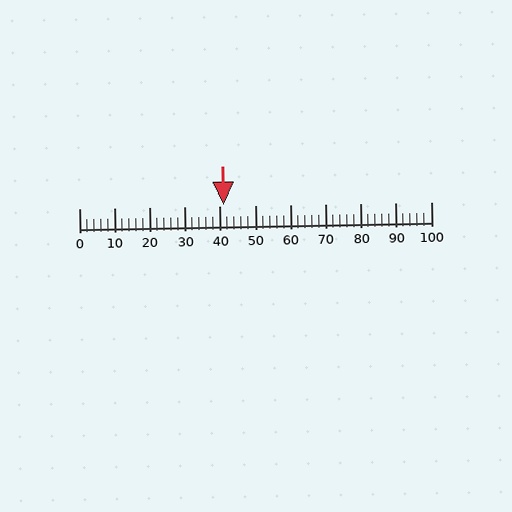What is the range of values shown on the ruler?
The ruler shows values from 0 to 100.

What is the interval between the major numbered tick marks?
The major tick marks are spaced 10 units apart.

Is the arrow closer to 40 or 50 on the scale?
The arrow is closer to 40.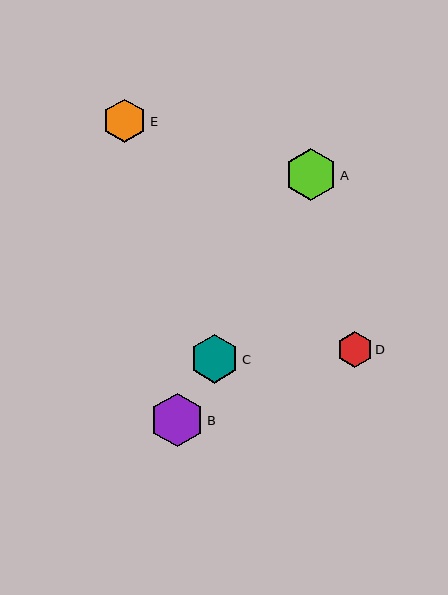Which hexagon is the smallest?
Hexagon D is the smallest with a size of approximately 35 pixels.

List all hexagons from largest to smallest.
From largest to smallest: B, A, C, E, D.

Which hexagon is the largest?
Hexagon B is the largest with a size of approximately 54 pixels.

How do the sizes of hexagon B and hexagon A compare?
Hexagon B and hexagon A are approximately the same size.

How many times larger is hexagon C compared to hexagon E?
Hexagon C is approximately 1.1 times the size of hexagon E.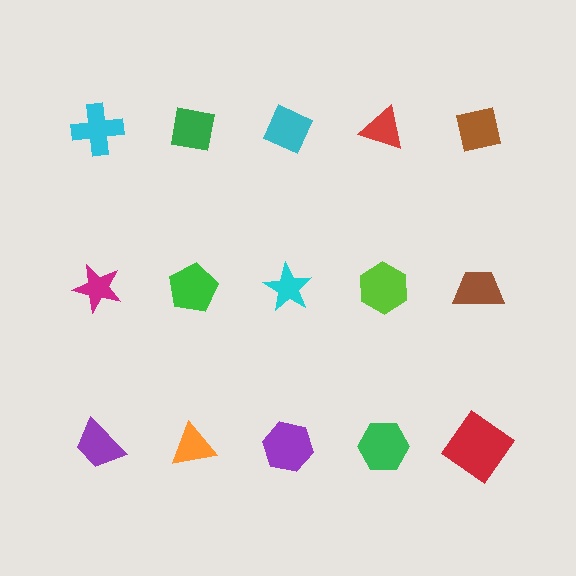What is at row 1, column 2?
A green square.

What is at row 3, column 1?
A purple trapezoid.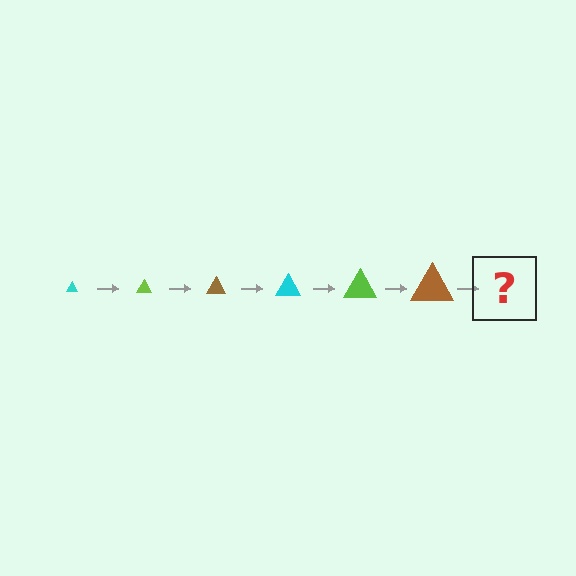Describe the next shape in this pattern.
It should be a cyan triangle, larger than the previous one.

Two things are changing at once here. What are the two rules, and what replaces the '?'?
The two rules are that the triangle grows larger each step and the color cycles through cyan, lime, and brown. The '?' should be a cyan triangle, larger than the previous one.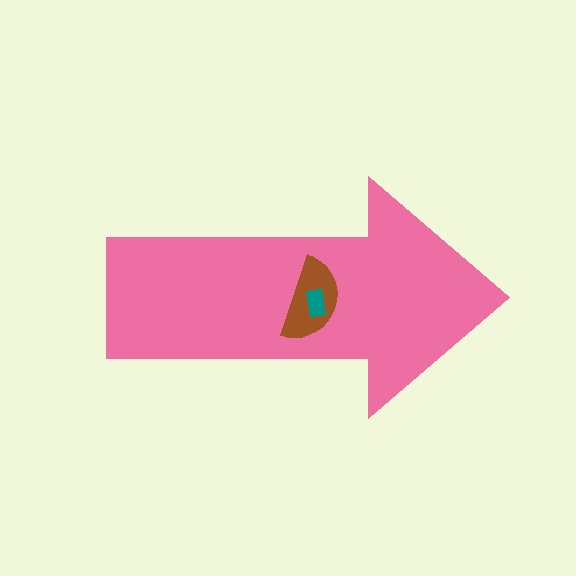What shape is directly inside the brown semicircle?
The teal rectangle.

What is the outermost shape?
The pink arrow.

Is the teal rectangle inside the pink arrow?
Yes.